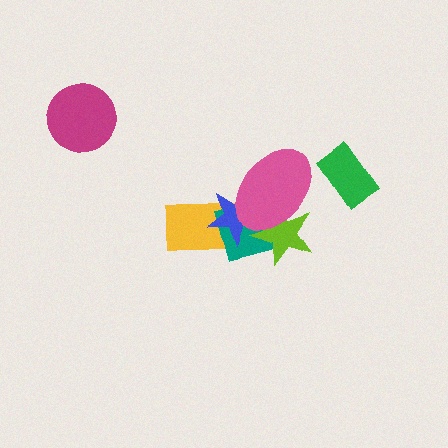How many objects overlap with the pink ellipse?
3 objects overlap with the pink ellipse.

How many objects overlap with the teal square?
4 objects overlap with the teal square.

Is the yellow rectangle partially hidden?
Yes, it is partially covered by another shape.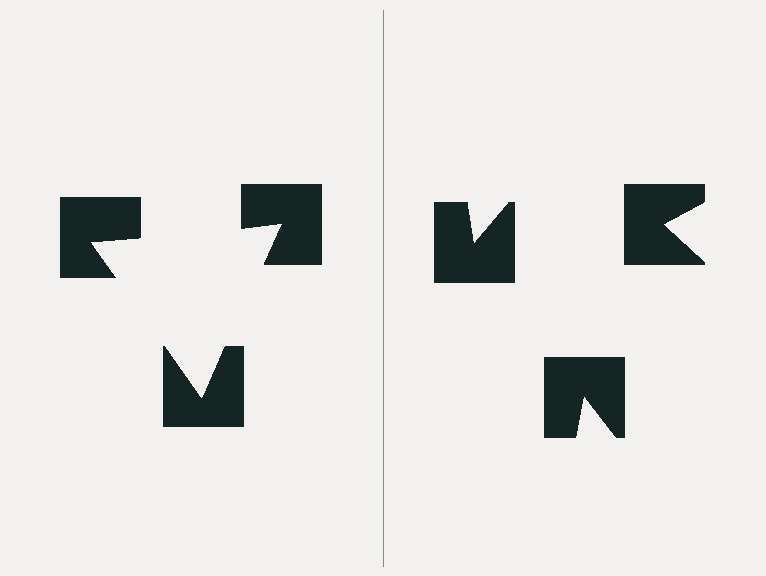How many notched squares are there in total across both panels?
6 — 3 on each side.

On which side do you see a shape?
An illusory triangle appears on the left side. On the right side the wedge cuts are rotated, so no coherent shape forms.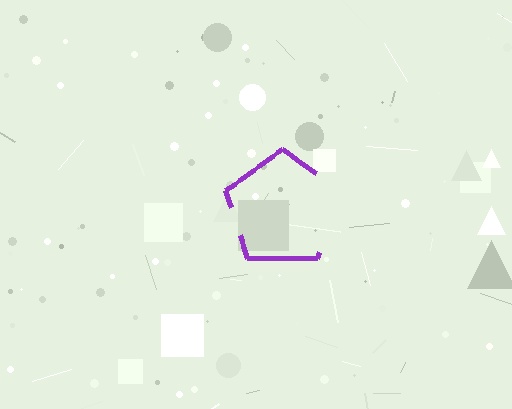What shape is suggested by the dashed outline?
The dashed outline suggests a pentagon.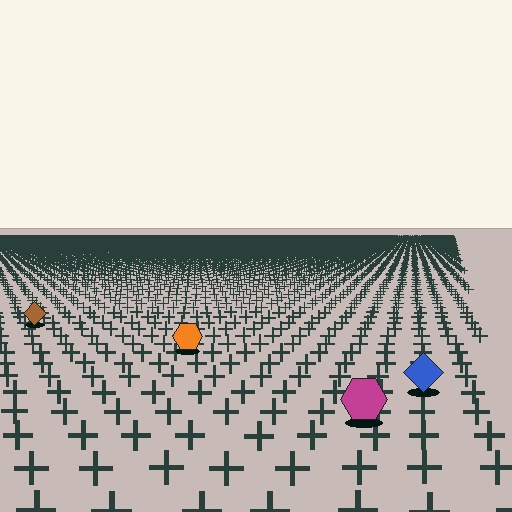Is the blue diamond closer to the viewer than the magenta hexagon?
No. The magenta hexagon is closer — you can tell from the texture gradient: the ground texture is coarser near it.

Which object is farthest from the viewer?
The brown diamond is farthest from the viewer. It appears smaller and the ground texture around it is denser.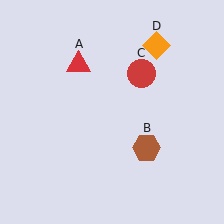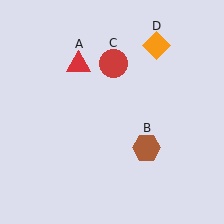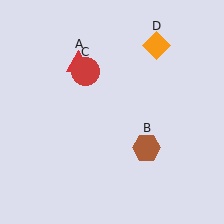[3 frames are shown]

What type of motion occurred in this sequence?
The red circle (object C) rotated counterclockwise around the center of the scene.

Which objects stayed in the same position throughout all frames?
Red triangle (object A) and brown hexagon (object B) and orange diamond (object D) remained stationary.